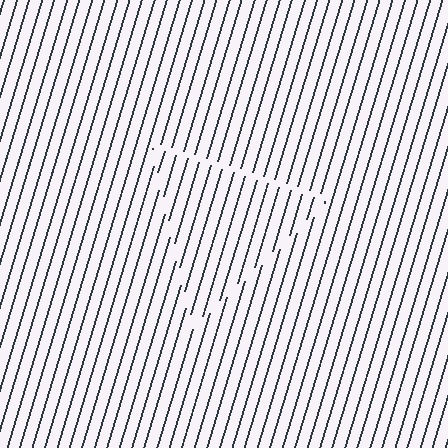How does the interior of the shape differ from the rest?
The interior of the shape contains the same grating, shifted by half a period — the contour is defined by the phase discontinuity where line-ends from the inner and outer gratings abut.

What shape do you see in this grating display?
An illusory triangle. The interior of the shape contains the same grating, shifted by half a period — the contour is defined by the phase discontinuity where line-ends from the inner and outer gratings abut.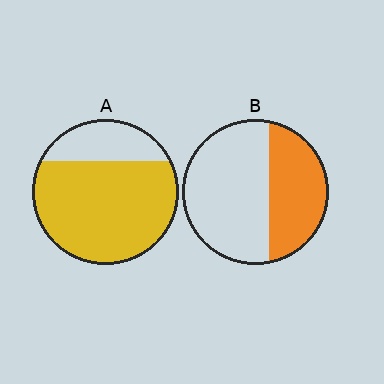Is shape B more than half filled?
No.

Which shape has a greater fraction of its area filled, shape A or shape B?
Shape A.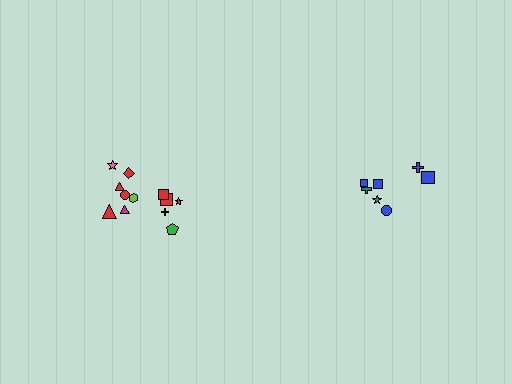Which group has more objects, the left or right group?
The left group.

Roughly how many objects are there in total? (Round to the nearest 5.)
Roughly 20 objects in total.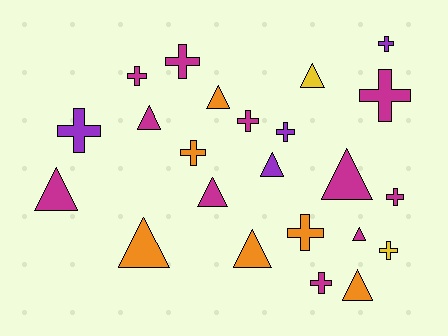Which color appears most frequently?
Magenta, with 11 objects.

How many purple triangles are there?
There is 1 purple triangle.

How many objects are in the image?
There are 23 objects.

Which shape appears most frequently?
Cross, with 12 objects.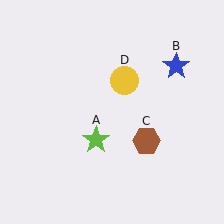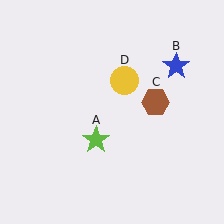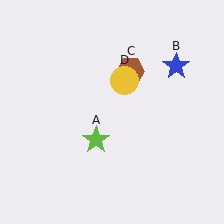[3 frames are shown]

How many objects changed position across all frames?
1 object changed position: brown hexagon (object C).